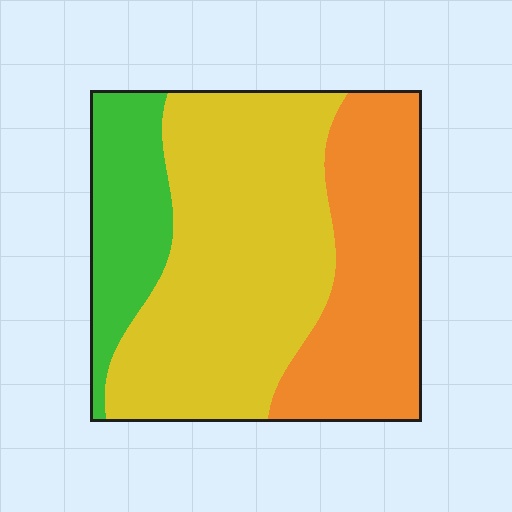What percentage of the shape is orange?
Orange covers 31% of the shape.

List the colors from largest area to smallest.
From largest to smallest: yellow, orange, green.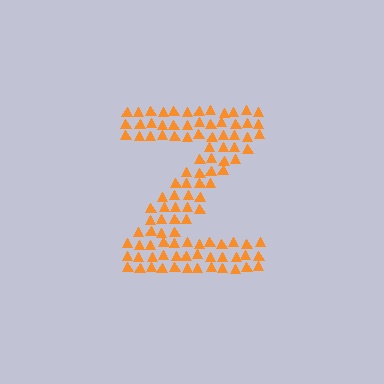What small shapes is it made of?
It is made of small triangles.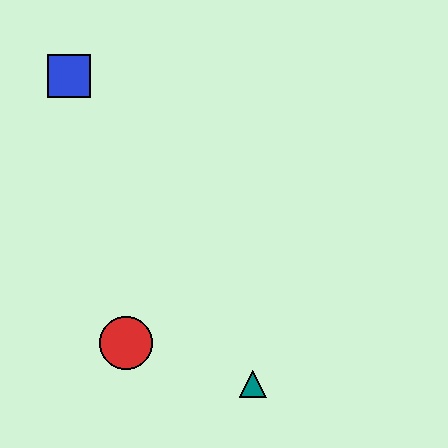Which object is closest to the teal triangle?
The red circle is closest to the teal triangle.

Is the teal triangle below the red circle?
Yes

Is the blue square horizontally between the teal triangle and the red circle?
No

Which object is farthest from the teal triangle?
The blue square is farthest from the teal triangle.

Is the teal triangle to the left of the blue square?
No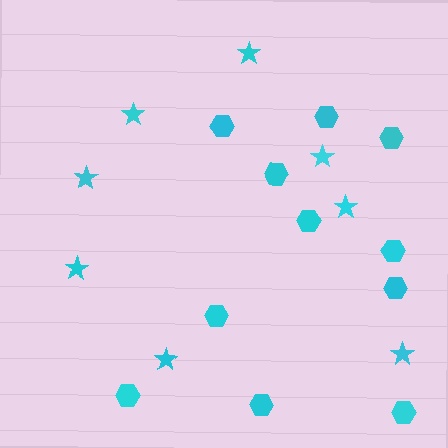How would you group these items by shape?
There are 2 groups: one group of stars (8) and one group of hexagons (11).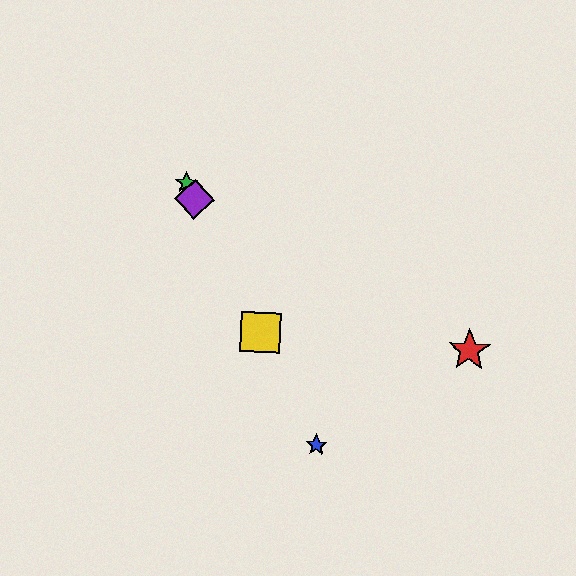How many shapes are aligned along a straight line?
4 shapes (the blue star, the green star, the yellow square, the purple diamond) are aligned along a straight line.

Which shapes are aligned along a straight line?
The blue star, the green star, the yellow square, the purple diamond are aligned along a straight line.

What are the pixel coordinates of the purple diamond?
The purple diamond is at (194, 199).